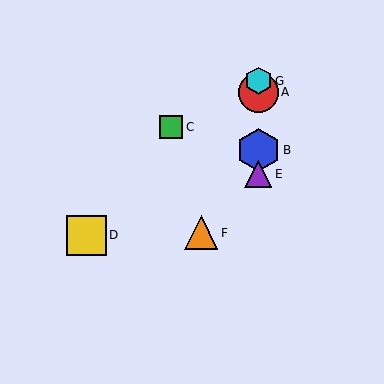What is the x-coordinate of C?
Object C is at x≈171.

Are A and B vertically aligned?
Yes, both are at x≈258.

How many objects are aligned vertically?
4 objects (A, B, E, G) are aligned vertically.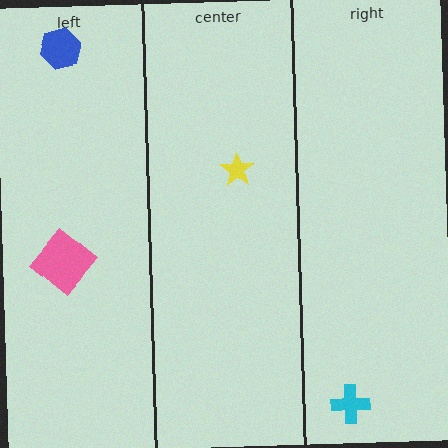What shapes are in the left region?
The blue hexagon, the pink diamond.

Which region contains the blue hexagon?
The left region.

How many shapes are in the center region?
1.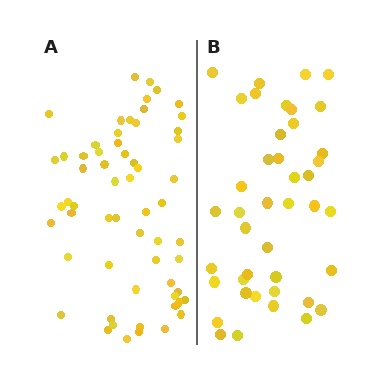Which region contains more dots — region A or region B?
Region A (the left region) has more dots.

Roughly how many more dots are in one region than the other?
Region A has approximately 20 more dots than region B.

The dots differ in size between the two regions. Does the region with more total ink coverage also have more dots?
No. Region B has more total ink coverage because its dots are larger, but region A actually contains more individual dots. Total area can be misleading — the number of items is what matters here.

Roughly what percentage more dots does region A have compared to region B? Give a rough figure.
About 45% more.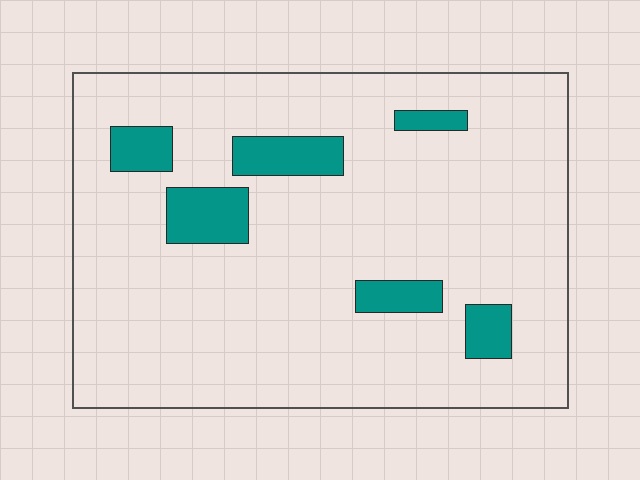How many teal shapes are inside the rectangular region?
6.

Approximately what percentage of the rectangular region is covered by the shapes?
Approximately 10%.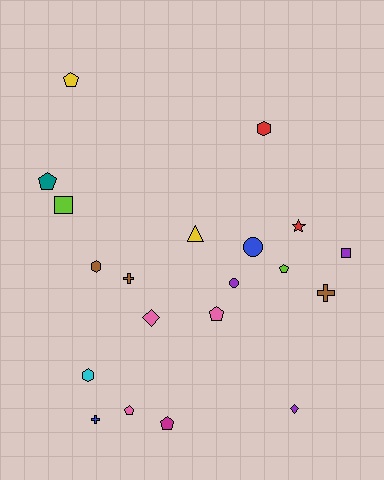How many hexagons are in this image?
There are 3 hexagons.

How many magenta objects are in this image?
There is 1 magenta object.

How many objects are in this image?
There are 20 objects.